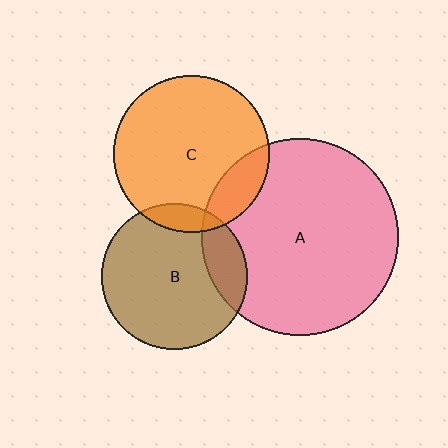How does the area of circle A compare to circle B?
Approximately 1.8 times.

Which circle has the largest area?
Circle A (pink).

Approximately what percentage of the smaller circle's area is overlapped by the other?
Approximately 10%.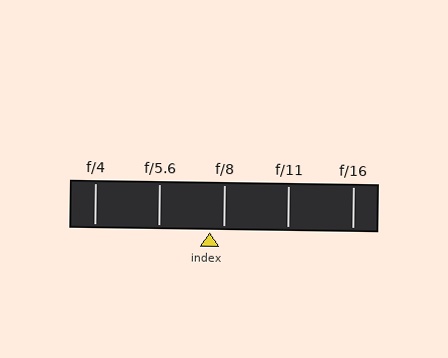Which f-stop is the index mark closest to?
The index mark is closest to f/8.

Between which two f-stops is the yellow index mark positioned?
The index mark is between f/5.6 and f/8.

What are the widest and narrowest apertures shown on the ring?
The widest aperture shown is f/4 and the narrowest is f/16.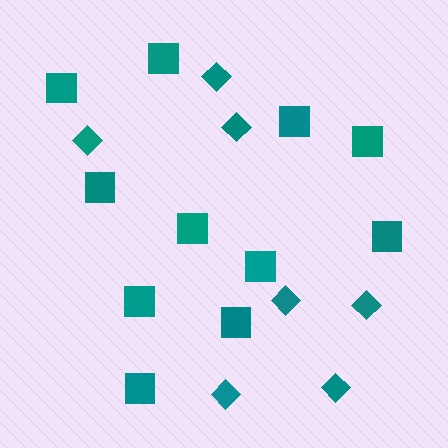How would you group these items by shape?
There are 2 groups: one group of diamonds (7) and one group of squares (11).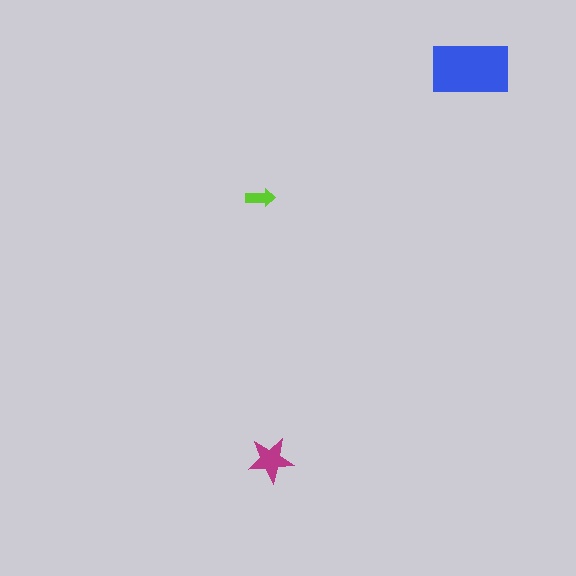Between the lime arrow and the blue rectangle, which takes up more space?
The blue rectangle.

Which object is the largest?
The blue rectangle.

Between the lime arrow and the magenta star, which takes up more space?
The magenta star.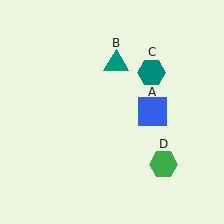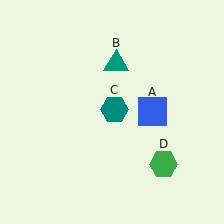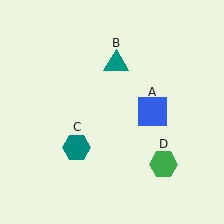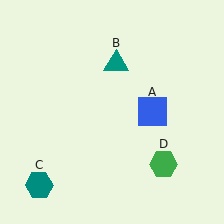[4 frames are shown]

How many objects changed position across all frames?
1 object changed position: teal hexagon (object C).